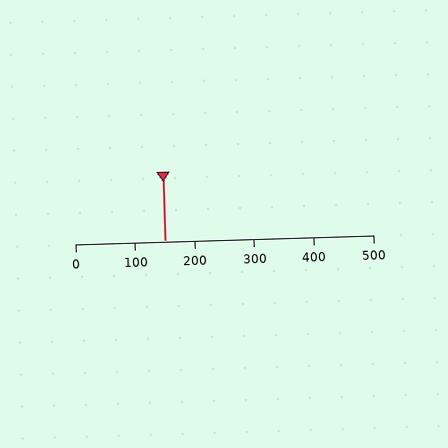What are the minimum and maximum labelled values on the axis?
The axis runs from 0 to 500.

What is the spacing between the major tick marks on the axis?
The major ticks are spaced 100 apart.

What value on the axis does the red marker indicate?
The marker indicates approximately 150.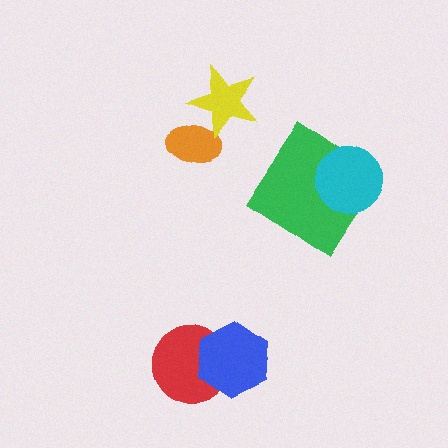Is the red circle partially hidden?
Yes, it is partially covered by another shape.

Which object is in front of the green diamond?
The cyan circle is in front of the green diamond.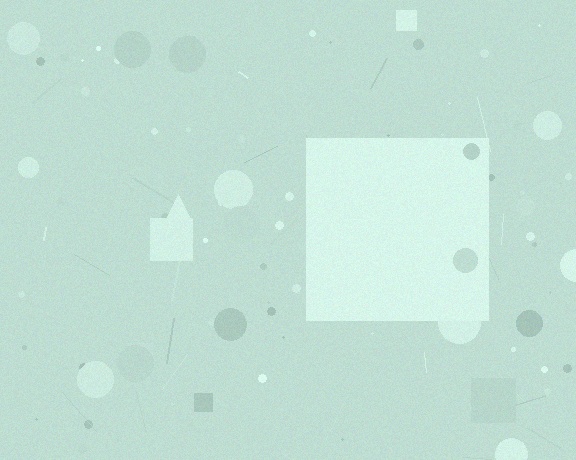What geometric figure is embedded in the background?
A square is embedded in the background.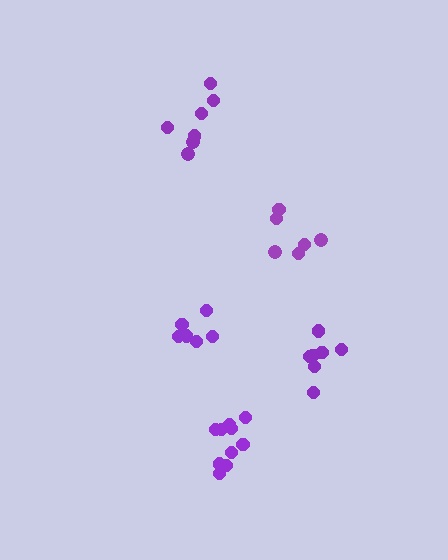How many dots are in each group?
Group 1: 6 dots, Group 2: 7 dots, Group 3: 7 dots, Group 4: 10 dots, Group 5: 6 dots (36 total).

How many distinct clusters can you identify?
There are 5 distinct clusters.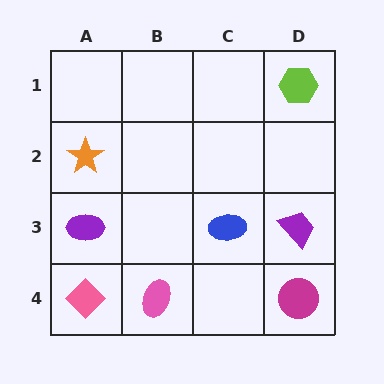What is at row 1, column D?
A lime hexagon.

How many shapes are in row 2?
1 shape.